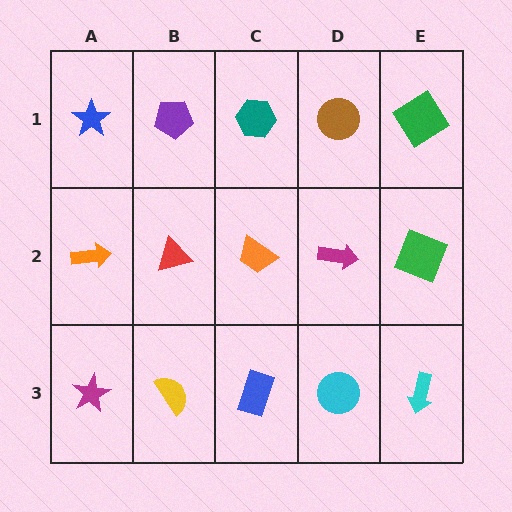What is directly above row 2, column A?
A blue star.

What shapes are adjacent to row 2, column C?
A teal hexagon (row 1, column C), a blue rectangle (row 3, column C), a red triangle (row 2, column B), a magenta arrow (row 2, column D).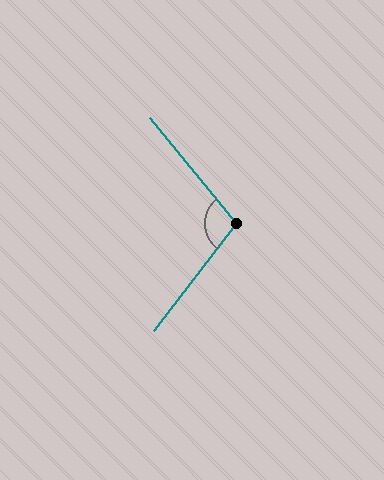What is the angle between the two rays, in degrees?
Approximately 103 degrees.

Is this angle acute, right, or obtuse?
It is obtuse.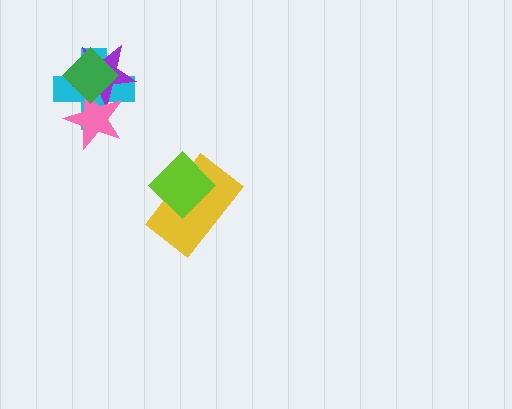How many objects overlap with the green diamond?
3 objects overlap with the green diamond.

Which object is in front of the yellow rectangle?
The lime diamond is in front of the yellow rectangle.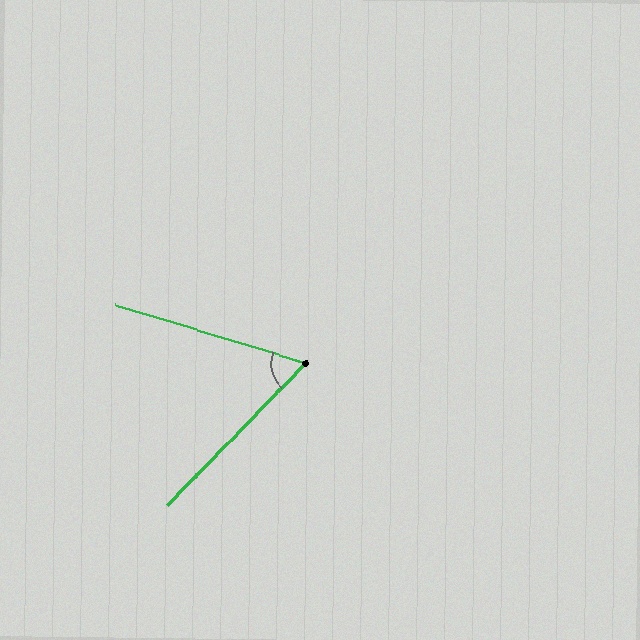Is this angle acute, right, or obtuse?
It is acute.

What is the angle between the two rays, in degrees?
Approximately 63 degrees.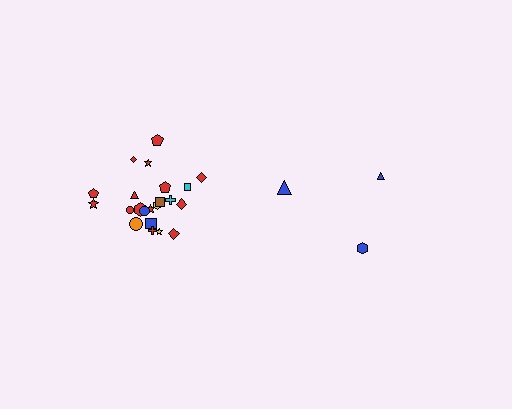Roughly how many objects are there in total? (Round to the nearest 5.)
Roughly 25 objects in total.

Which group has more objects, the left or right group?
The left group.